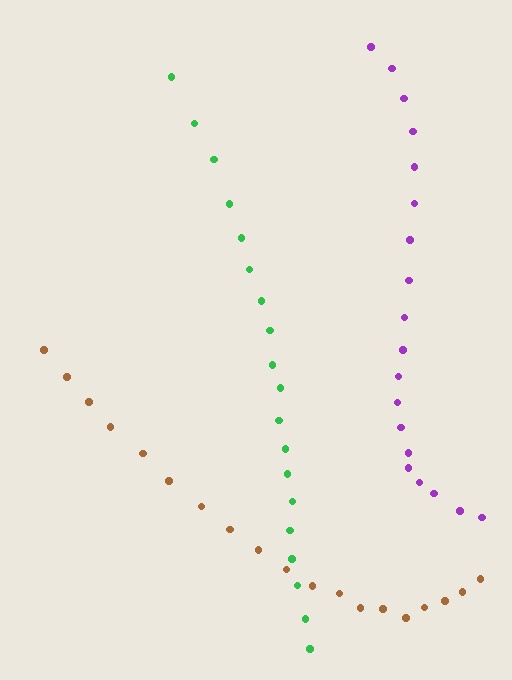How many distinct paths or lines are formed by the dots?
There are 3 distinct paths.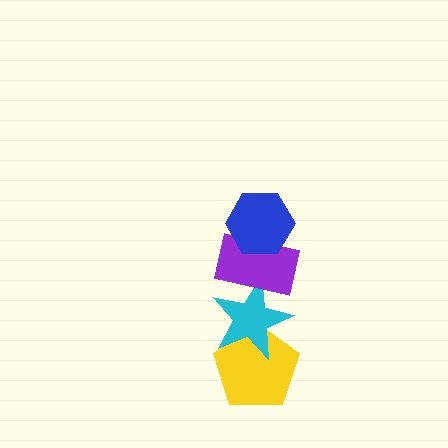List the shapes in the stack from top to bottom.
From top to bottom: the blue hexagon, the purple rectangle, the cyan star, the yellow pentagon.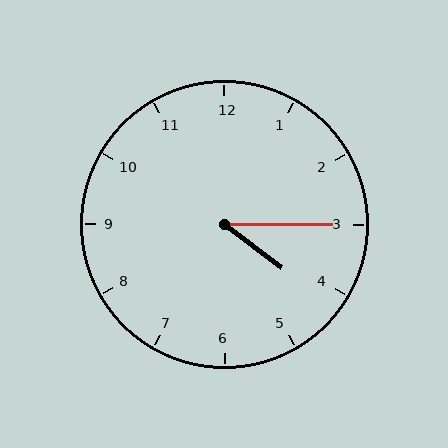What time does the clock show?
4:15.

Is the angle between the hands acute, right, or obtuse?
It is acute.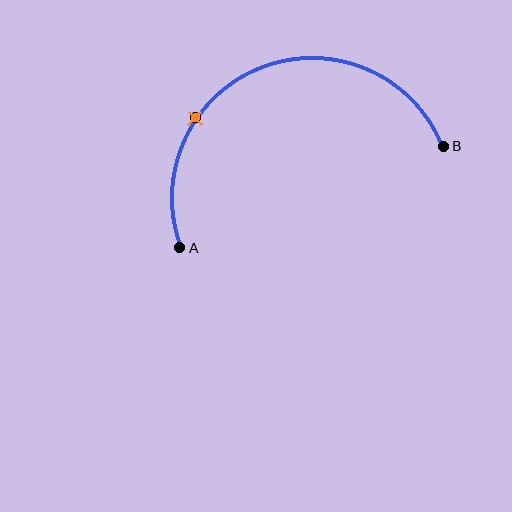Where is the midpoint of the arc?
The arc midpoint is the point on the curve farthest from the straight line joining A and B. It sits above that line.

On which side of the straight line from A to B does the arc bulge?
The arc bulges above the straight line connecting A and B.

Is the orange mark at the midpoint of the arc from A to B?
No. The orange mark lies on the arc but is closer to endpoint A. The arc midpoint would be at the point on the curve equidistant along the arc from both A and B.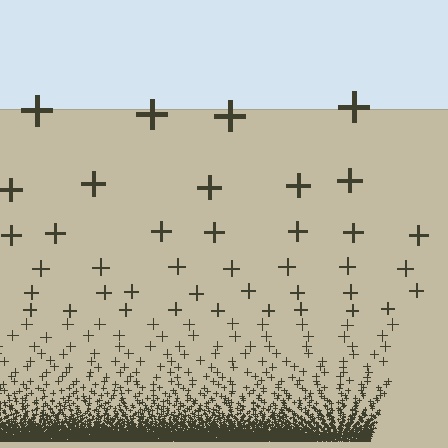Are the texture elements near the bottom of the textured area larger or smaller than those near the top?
Smaller. The gradient is inverted — elements near the bottom are smaller and denser.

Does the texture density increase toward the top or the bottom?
Density increases toward the bottom.